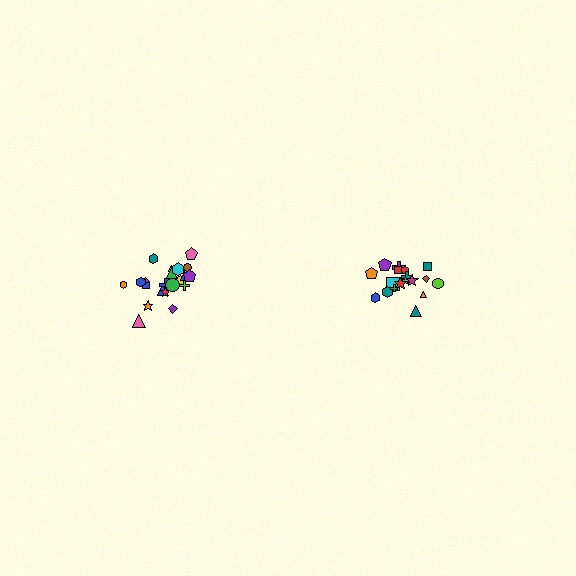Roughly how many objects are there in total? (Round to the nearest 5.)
Roughly 40 objects in total.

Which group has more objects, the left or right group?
The left group.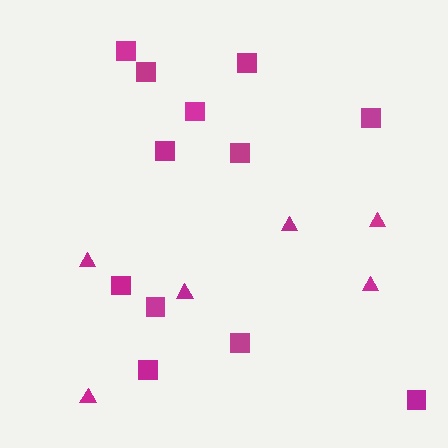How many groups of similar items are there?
There are 2 groups: one group of triangles (6) and one group of squares (12).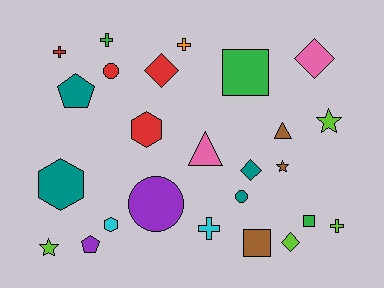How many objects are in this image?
There are 25 objects.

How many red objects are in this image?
There are 4 red objects.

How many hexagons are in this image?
There are 3 hexagons.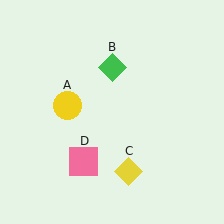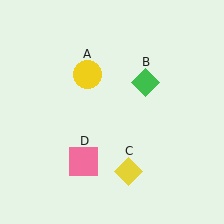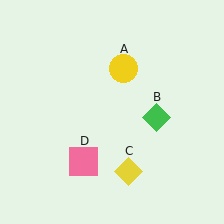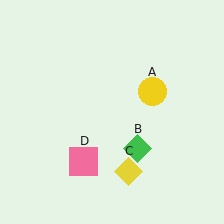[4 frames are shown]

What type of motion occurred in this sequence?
The yellow circle (object A), green diamond (object B) rotated clockwise around the center of the scene.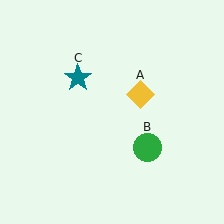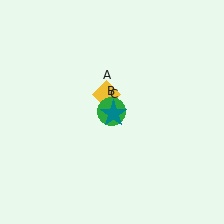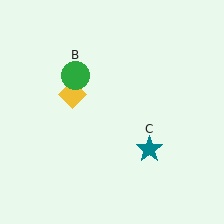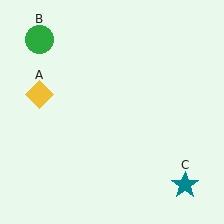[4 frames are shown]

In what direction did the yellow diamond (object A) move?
The yellow diamond (object A) moved left.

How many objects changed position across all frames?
3 objects changed position: yellow diamond (object A), green circle (object B), teal star (object C).